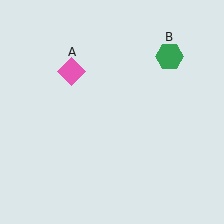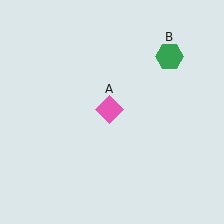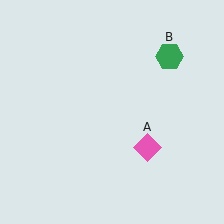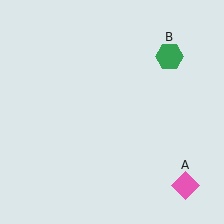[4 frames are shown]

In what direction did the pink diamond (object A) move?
The pink diamond (object A) moved down and to the right.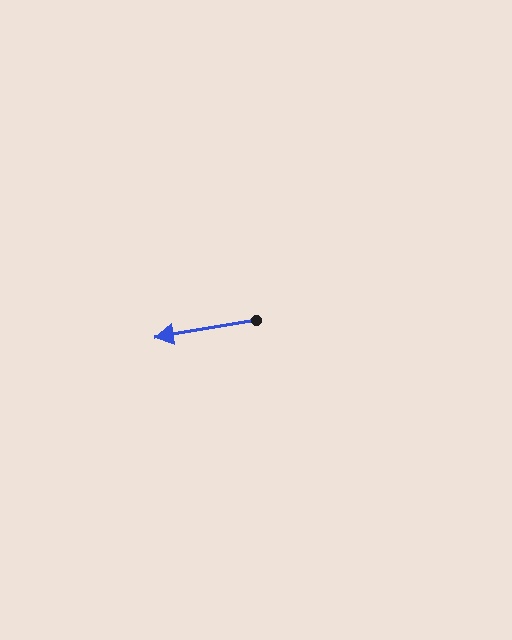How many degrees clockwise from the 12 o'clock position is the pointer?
Approximately 260 degrees.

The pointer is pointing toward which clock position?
Roughly 9 o'clock.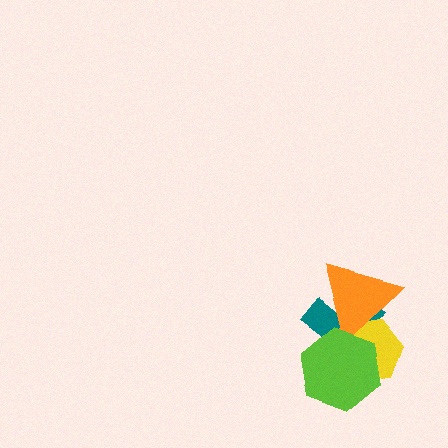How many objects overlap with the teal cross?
3 objects overlap with the teal cross.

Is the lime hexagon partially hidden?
No, no other shape covers it.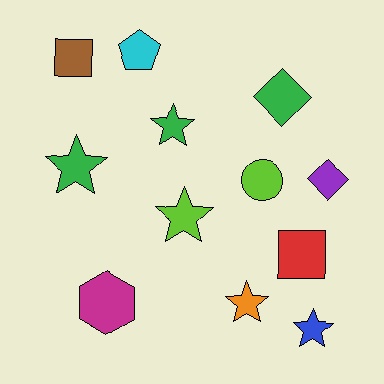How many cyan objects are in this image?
There is 1 cyan object.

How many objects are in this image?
There are 12 objects.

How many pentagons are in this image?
There is 1 pentagon.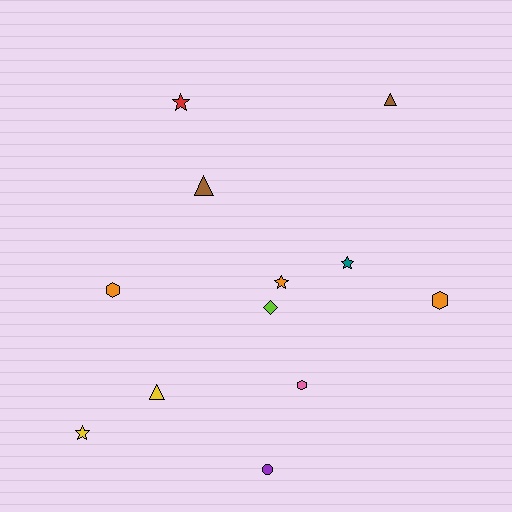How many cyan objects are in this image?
There are no cyan objects.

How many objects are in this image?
There are 12 objects.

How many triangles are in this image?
There are 3 triangles.